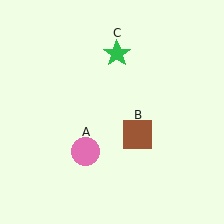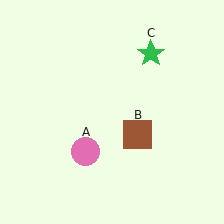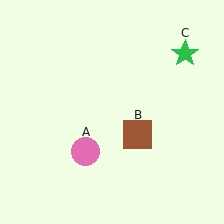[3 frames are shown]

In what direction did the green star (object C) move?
The green star (object C) moved right.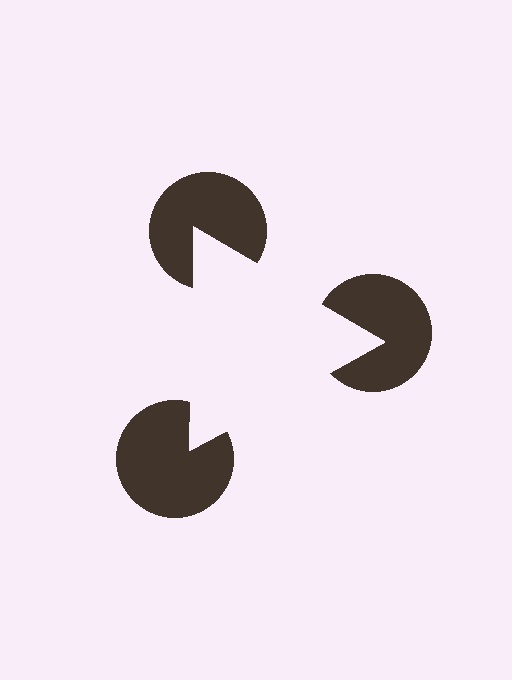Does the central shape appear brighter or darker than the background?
It typically appears slightly brighter than the background, even though no actual brightness change is drawn.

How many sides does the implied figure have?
3 sides.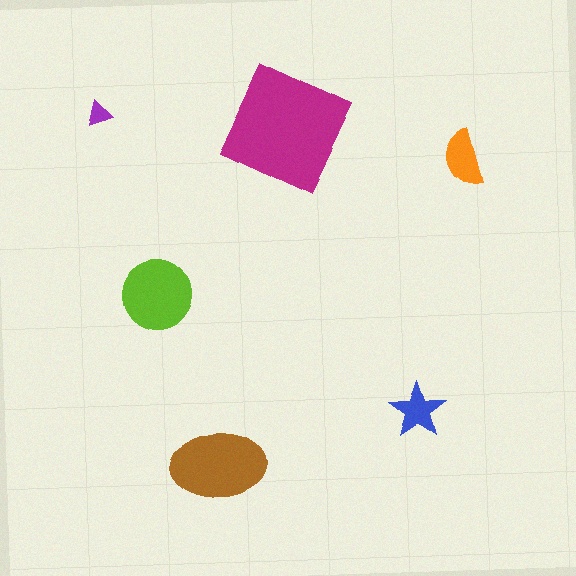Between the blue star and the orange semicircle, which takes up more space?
The orange semicircle.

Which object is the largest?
The magenta square.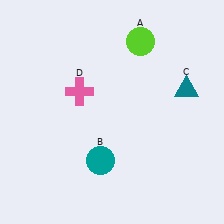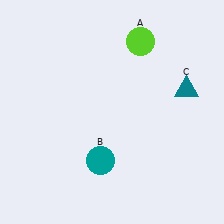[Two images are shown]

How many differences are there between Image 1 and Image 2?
There is 1 difference between the two images.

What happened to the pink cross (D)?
The pink cross (D) was removed in Image 2. It was in the top-left area of Image 1.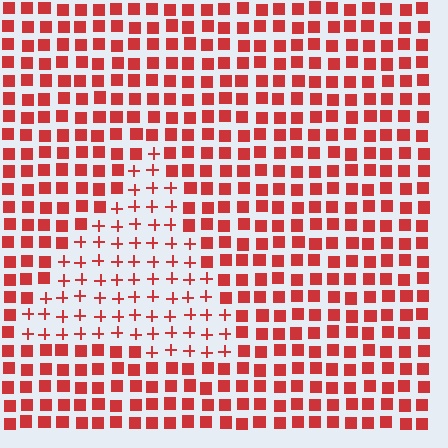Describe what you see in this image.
The image is filled with small red elements arranged in a uniform grid. A triangle-shaped region contains plus signs, while the surrounding area contains squares. The boundary is defined purely by the change in element shape.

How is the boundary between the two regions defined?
The boundary is defined by a change in element shape: plus signs inside vs. squares outside. All elements share the same color and spacing.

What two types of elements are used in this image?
The image uses plus signs inside the triangle region and squares outside it.